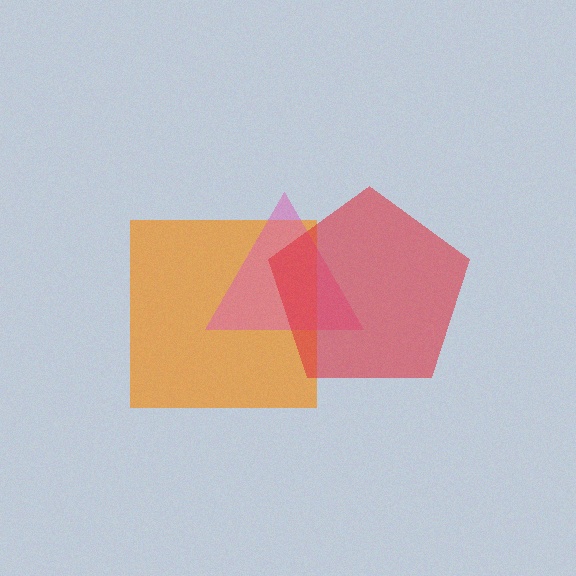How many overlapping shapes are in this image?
There are 3 overlapping shapes in the image.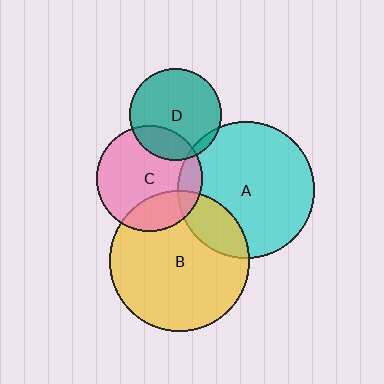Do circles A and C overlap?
Yes.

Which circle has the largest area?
Circle B (yellow).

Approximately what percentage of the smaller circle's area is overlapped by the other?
Approximately 15%.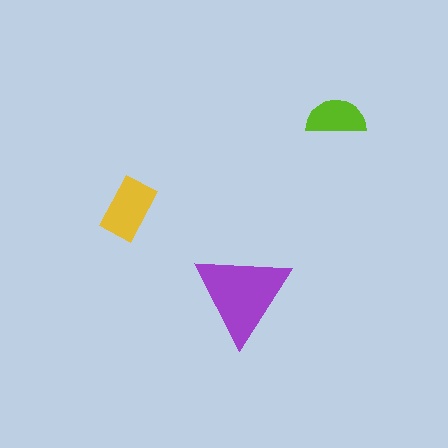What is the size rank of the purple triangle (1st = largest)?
1st.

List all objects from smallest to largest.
The lime semicircle, the yellow rectangle, the purple triangle.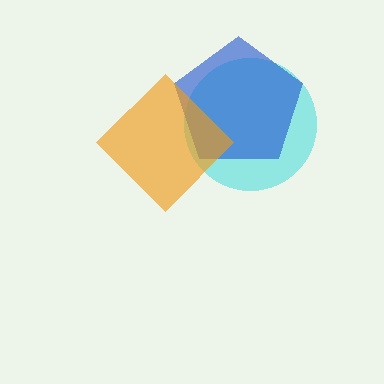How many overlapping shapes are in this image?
There are 3 overlapping shapes in the image.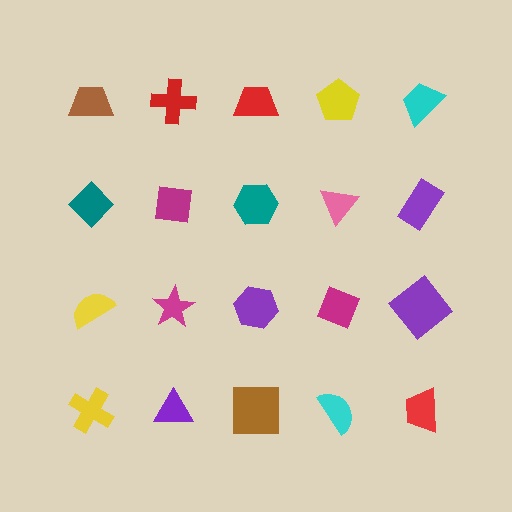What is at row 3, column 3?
A purple hexagon.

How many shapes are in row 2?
5 shapes.